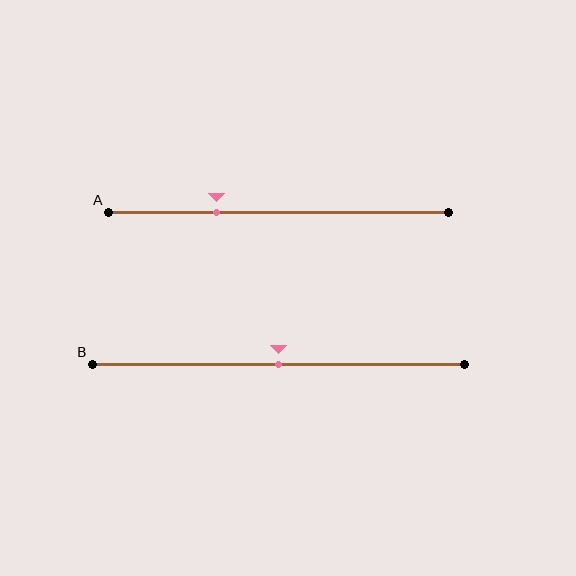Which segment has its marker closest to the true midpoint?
Segment B has its marker closest to the true midpoint.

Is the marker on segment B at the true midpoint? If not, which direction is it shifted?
Yes, the marker on segment B is at the true midpoint.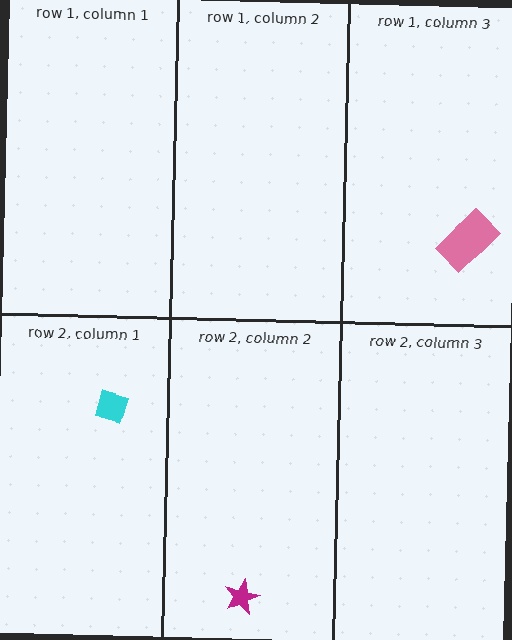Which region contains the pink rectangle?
The row 1, column 3 region.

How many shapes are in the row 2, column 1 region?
1.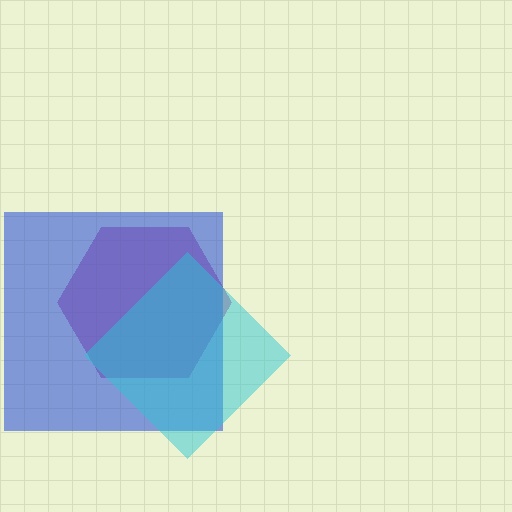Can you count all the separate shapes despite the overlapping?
Yes, there are 3 separate shapes.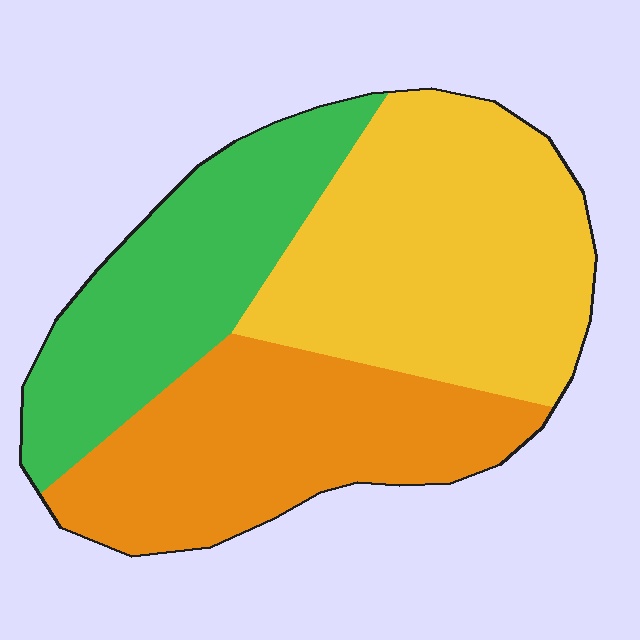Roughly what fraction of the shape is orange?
Orange covers about 30% of the shape.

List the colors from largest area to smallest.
From largest to smallest: yellow, orange, green.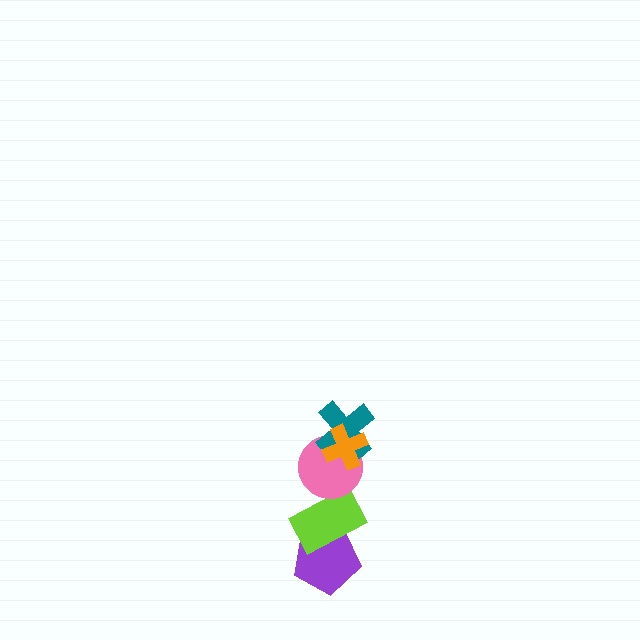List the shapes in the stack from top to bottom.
From top to bottom: the orange cross, the teal cross, the pink circle, the lime rectangle, the purple pentagon.